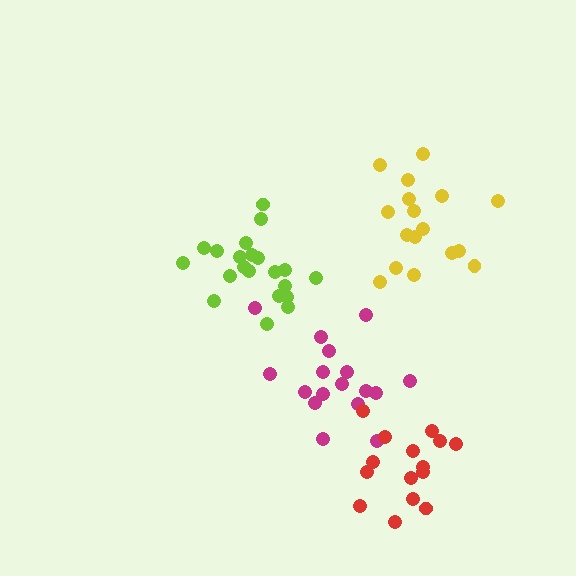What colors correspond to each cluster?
The clusters are colored: magenta, lime, red, yellow.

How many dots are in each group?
Group 1: 17 dots, Group 2: 21 dots, Group 3: 15 dots, Group 4: 17 dots (70 total).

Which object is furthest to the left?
The lime cluster is leftmost.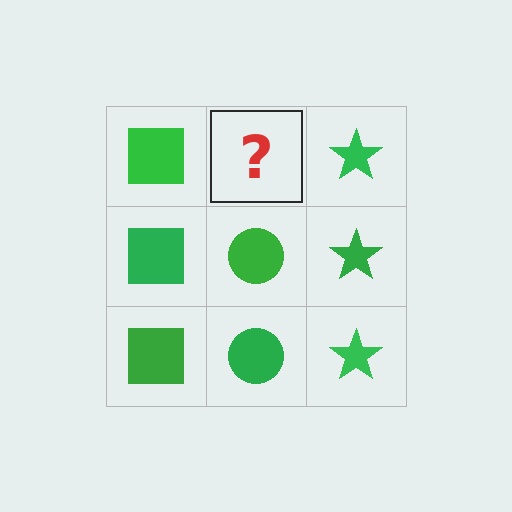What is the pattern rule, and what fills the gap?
The rule is that each column has a consistent shape. The gap should be filled with a green circle.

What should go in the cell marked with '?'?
The missing cell should contain a green circle.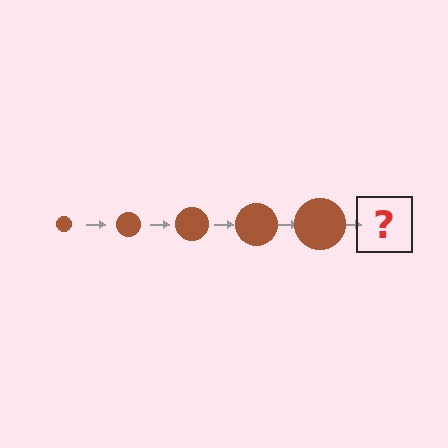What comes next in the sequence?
The next element should be a brown circle, larger than the previous one.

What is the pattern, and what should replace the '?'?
The pattern is that the circle gets progressively larger each step. The '?' should be a brown circle, larger than the previous one.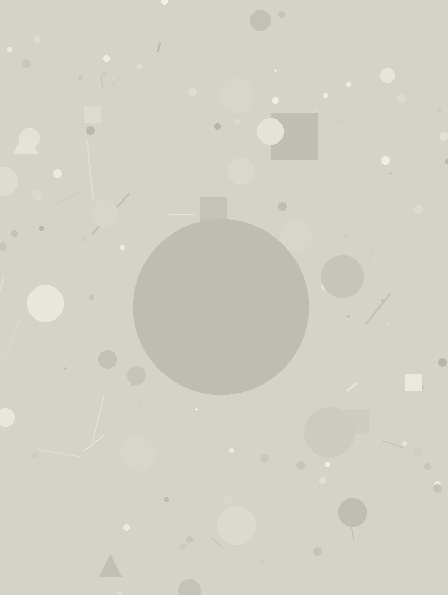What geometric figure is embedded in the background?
A circle is embedded in the background.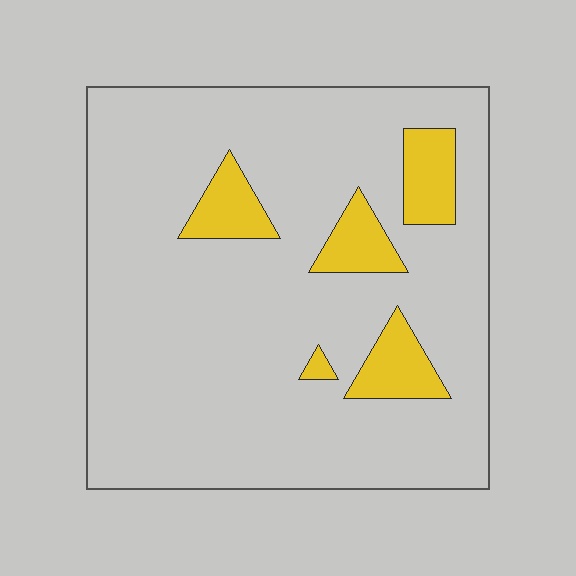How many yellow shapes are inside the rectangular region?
5.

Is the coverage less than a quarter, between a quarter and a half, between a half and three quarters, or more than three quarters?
Less than a quarter.